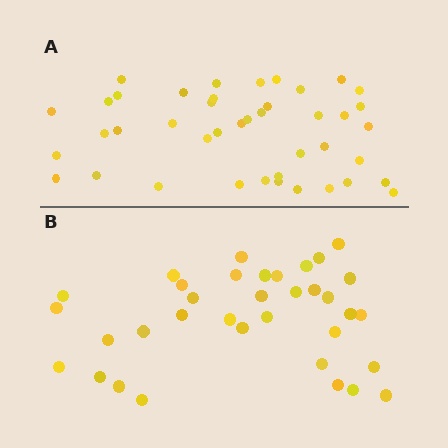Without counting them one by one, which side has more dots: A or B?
Region A (the top region) has more dots.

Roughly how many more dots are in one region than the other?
Region A has roughly 8 or so more dots than region B.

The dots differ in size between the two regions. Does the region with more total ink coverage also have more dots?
No. Region B has more total ink coverage because its dots are larger, but region A actually contains more individual dots. Total area can be misleading — the number of items is what matters here.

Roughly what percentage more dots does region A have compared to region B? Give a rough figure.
About 20% more.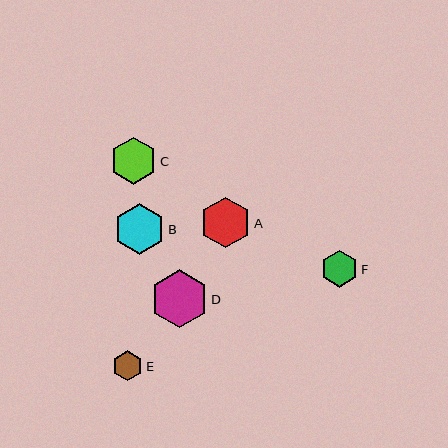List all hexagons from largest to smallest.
From largest to smallest: D, A, B, C, F, E.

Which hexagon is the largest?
Hexagon D is the largest with a size of approximately 58 pixels.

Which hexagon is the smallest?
Hexagon E is the smallest with a size of approximately 30 pixels.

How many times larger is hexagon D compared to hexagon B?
Hexagon D is approximately 1.2 times the size of hexagon B.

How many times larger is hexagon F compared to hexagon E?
Hexagon F is approximately 1.3 times the size of hexagon E.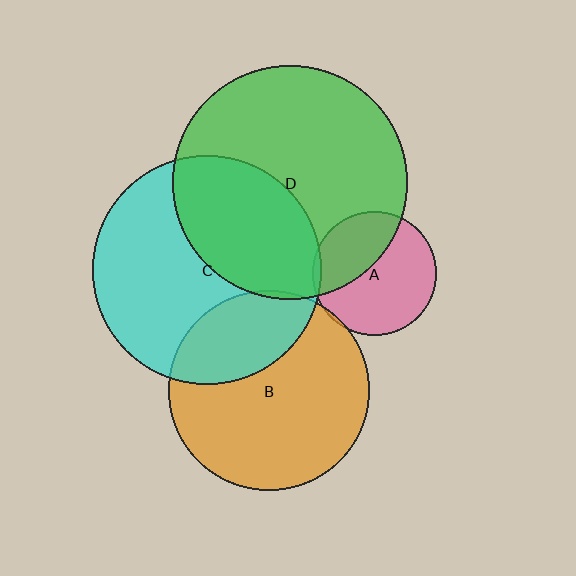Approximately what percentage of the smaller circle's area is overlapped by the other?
Approximately 5%.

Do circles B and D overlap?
Yes.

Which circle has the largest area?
Circle D (green).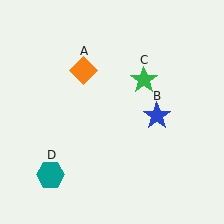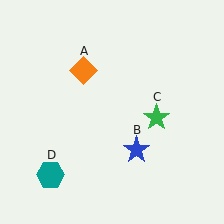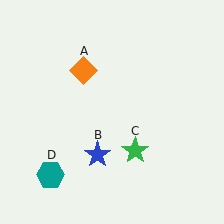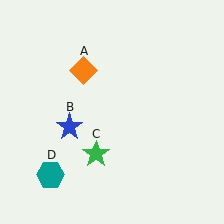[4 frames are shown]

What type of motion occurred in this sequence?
The blue star (object B), green star (object C) rotated clockwise around the center of the scene.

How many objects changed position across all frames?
2 objects changed position: blue star (object B), green star (object C).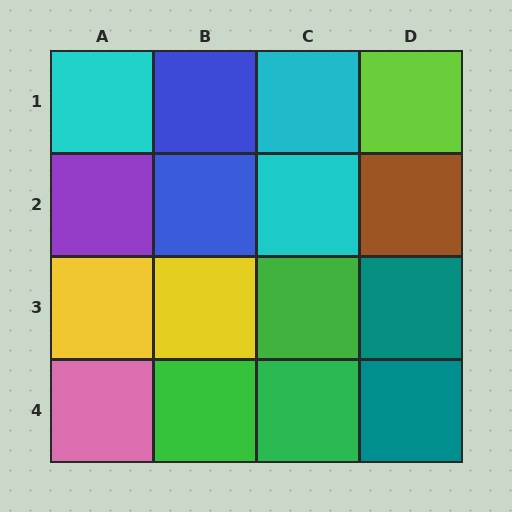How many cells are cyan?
3 cells are cyan.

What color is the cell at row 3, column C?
Green.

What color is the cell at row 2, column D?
Brown.